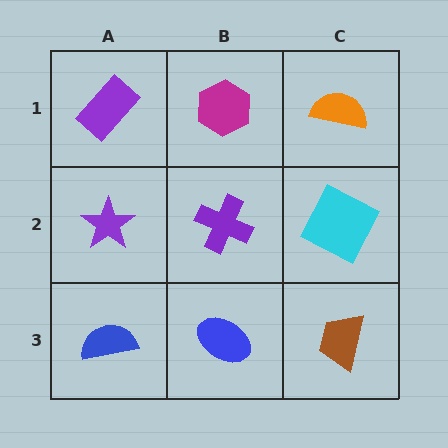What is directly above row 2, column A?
A purple rectangle.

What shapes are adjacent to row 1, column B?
A purple cross (row 2, column B), a purple rectangle (row 1, column A), an orange semicircle (row 1, column C).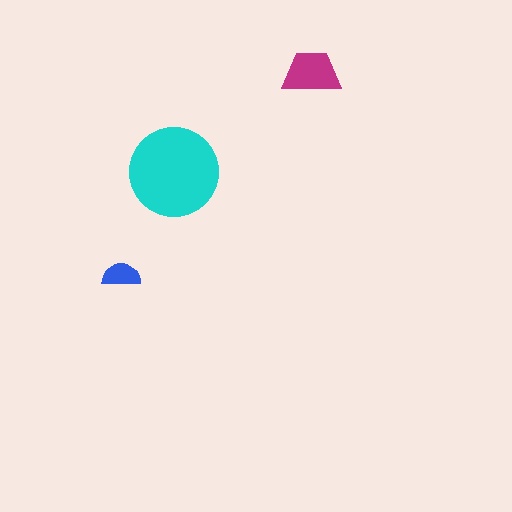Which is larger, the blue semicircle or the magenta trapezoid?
The magenta trapezoid.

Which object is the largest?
The cyan circle.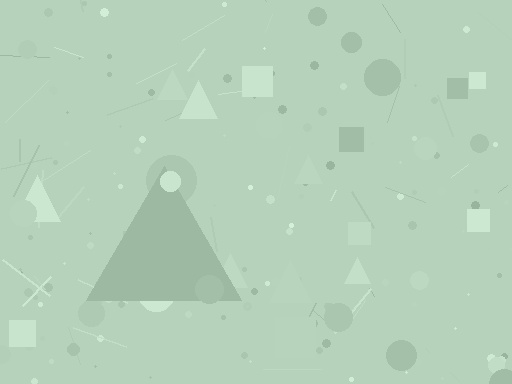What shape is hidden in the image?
A triangle is hidden in the image.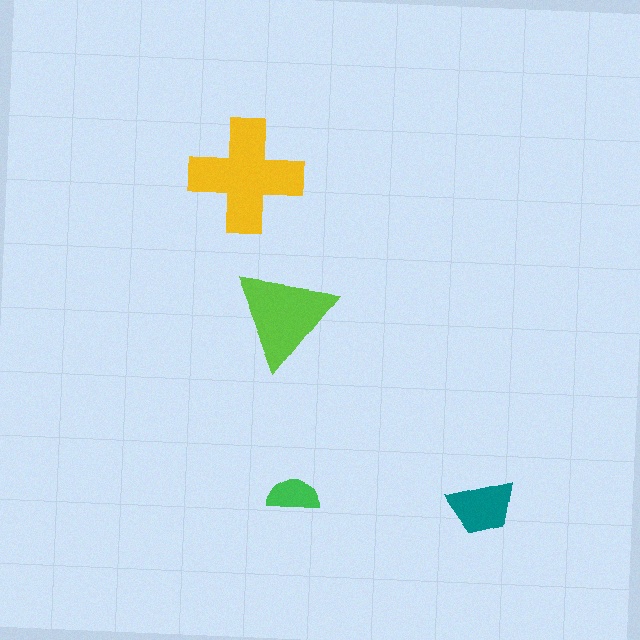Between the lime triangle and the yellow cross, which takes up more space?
The yellow cross.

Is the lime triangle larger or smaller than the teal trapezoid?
Larger.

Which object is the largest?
The yellow cross.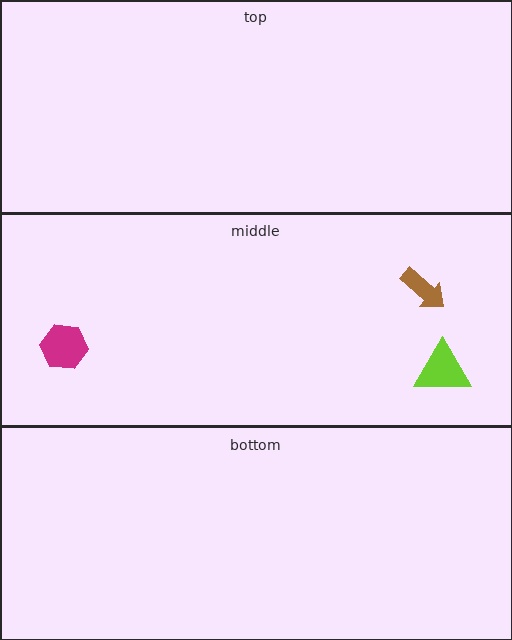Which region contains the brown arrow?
The middle region.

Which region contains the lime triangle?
The middle region.